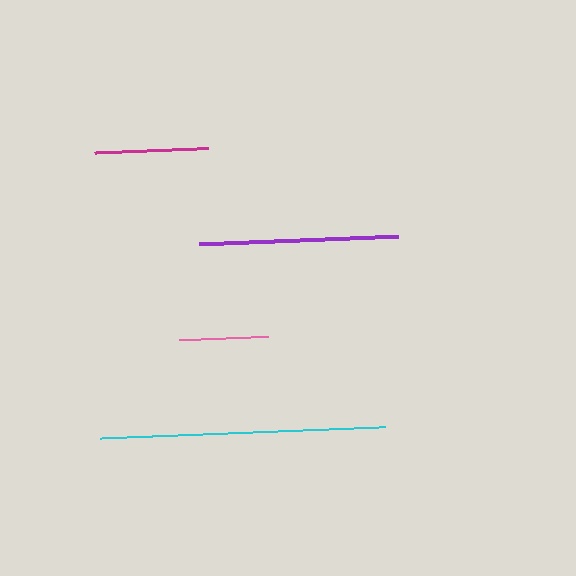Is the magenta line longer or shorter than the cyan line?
The cyan line is longer than the magenta line.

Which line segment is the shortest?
The pink line is the shortest at approximately 89 pixels.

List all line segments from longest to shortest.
From longest to shortest: cyan, purple, magenta, pink.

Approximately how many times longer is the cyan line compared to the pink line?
The cyan line is approximately 3.2 times the length of the pink line.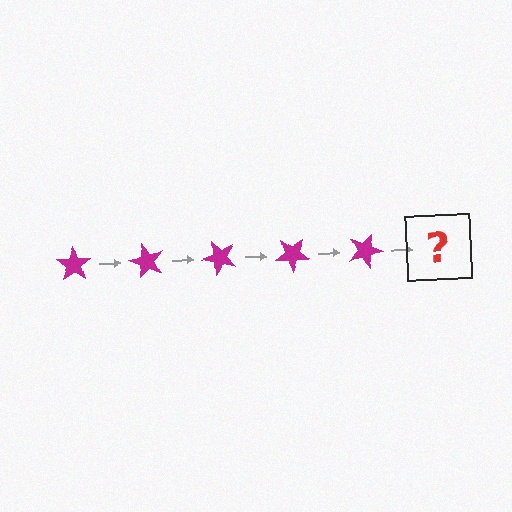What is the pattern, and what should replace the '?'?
The pattern is that the star rotates 60 degrees each step. The '?' should be a magenta star rotated 300 degrees.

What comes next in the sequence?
The next element should be a magenta star rotated 300 degrees.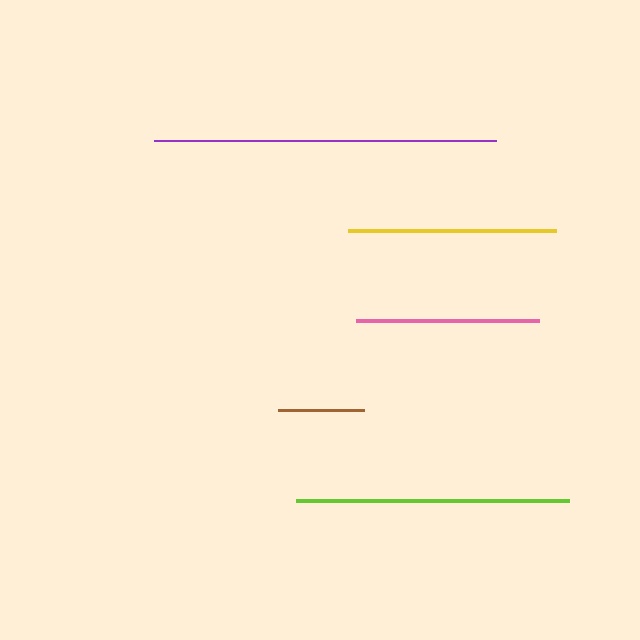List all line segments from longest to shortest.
From longest to shortest: purple, lime, yellow, pink, brown.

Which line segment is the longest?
The purple line is the longest at approximately 341 pixels.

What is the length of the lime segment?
The lime segment is approximately 273 pixels long.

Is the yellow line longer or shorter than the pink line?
The yellow line is longer than the pink line.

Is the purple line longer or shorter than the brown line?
The purple line is longer than the brown line.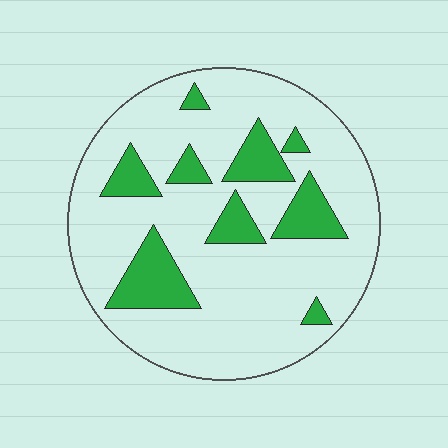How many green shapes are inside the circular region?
9.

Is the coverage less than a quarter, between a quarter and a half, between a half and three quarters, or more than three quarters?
Less than a quarter.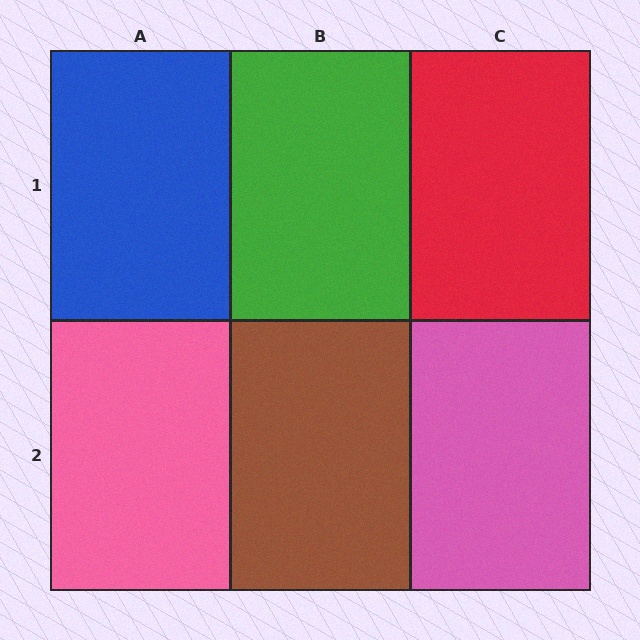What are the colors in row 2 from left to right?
Pink, brown, pink.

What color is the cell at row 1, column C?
Red.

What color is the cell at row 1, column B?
Green.